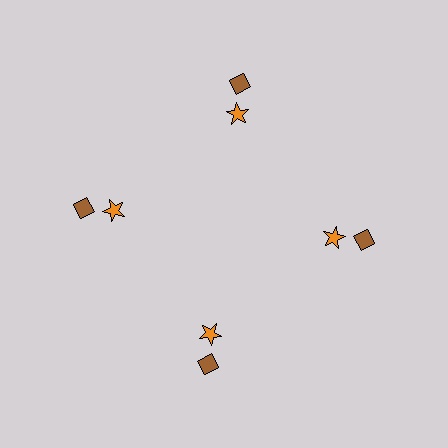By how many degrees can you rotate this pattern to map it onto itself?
The pattern maps onto itself every 90 degrees of rotation.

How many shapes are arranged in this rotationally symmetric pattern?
There are 8 shapes, arranged in 4 groups of 2.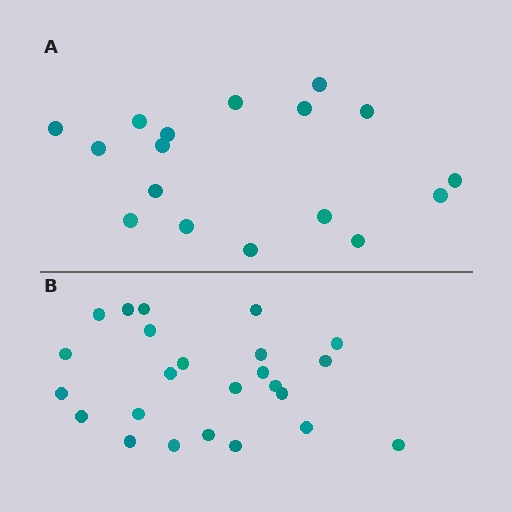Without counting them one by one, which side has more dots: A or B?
Region B (the bottom region) has more dots.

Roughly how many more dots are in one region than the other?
Region B has roughly 8 or so more dots than region A.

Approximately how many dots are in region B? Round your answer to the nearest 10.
About 20 dots. (The exact count is 24, which rounds to 20.)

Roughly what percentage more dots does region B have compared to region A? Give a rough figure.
About 40% more.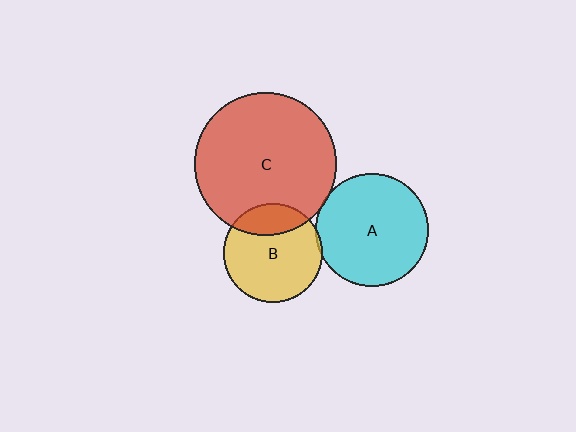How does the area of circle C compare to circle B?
Approximately 2.1 times.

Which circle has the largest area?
Circle C (red).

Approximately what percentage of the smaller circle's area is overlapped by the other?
Approximately 5%.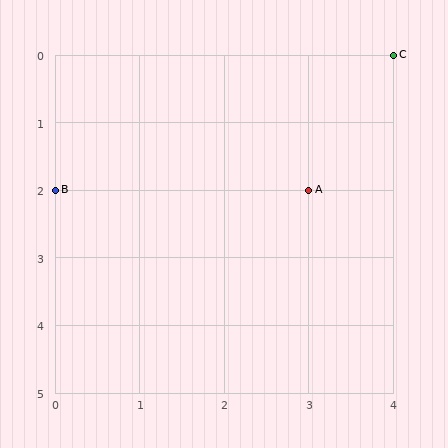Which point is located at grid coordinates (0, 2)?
Point B is at (0, 2).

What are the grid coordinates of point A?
Point A is at grid coordinates (3, 2).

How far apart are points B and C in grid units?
Points B and C are 4 columns and 2 rows apart (about 4.5 grid units diagonally).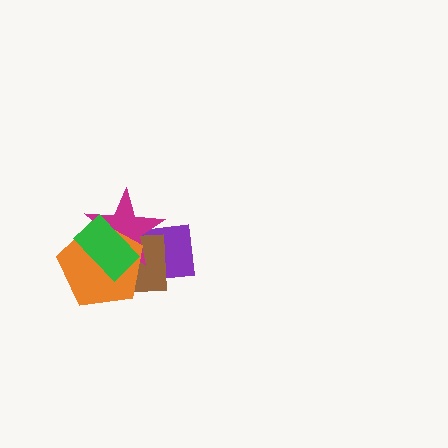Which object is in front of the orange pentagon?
The green rectangle is in front of the orange pentagon.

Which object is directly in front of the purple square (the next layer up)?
The brown square is directly in front of the purple square.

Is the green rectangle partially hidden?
No, no other shape covers it.